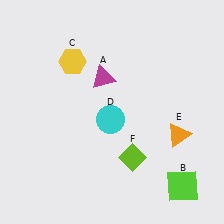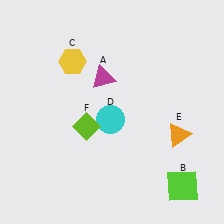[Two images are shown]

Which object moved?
The lime diamond (F) moved left.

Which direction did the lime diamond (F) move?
The lime diamond (F) moved left.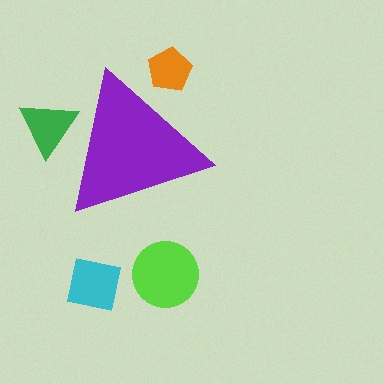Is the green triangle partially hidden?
Yes, the green triangle is partially hidden behind the purple triangle.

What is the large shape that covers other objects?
A purple triangle.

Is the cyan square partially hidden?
No, the cyan square is fully visible.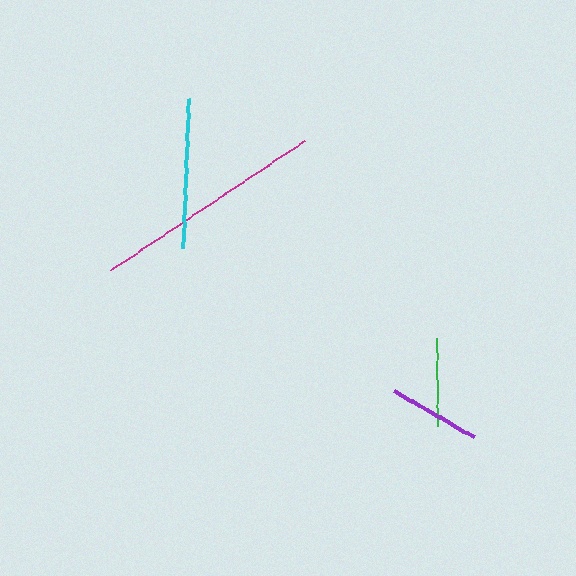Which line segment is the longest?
The magenta line is the longest at approximately 233 pixels.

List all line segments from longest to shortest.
From longest to shortest: magenta, cyan, purple, green.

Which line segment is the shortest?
The green line is the shortest at approximately 89 pixels.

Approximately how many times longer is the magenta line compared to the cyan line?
The magenta line is approximately 1.6 times the length of the cyan line.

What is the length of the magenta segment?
The magenta segment is approximately 233 pixels long.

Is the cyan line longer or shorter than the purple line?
The cyan line is longer than the purple line.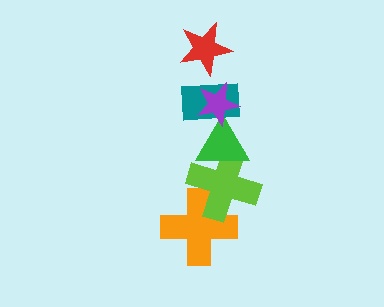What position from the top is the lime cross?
The lime cross is 5th from the top.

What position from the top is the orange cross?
The orange cross is 6th from the top.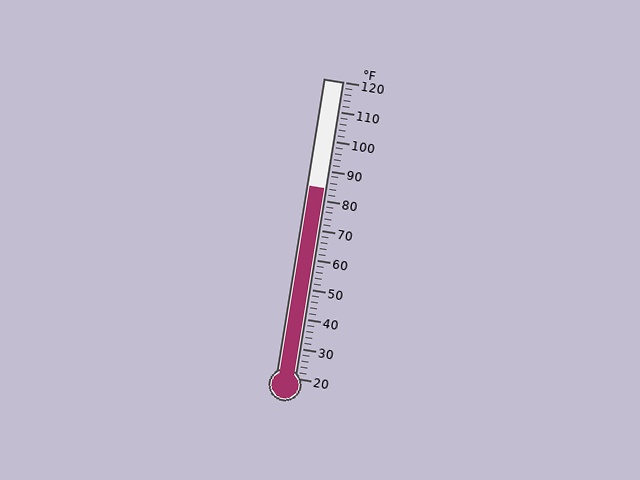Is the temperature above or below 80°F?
The temperature is above 80°F.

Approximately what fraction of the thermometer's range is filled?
The thermometer is filled to approximately 65% of its range.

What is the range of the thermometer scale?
The thermometer scale ranges from 20°F to 120°F.